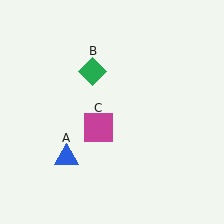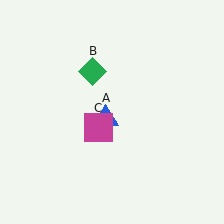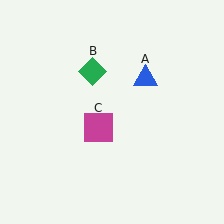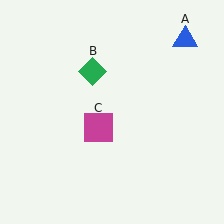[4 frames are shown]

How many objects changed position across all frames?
1 object changed position: blue triangle (object A).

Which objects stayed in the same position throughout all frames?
Green diamond (object B) and magenta square (object C) remained stationary.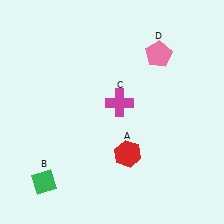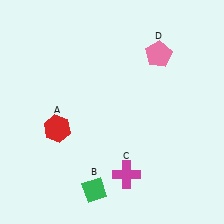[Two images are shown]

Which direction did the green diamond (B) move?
The green diamond (B) moved right.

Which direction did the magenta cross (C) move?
The magenta cross (C) moved down.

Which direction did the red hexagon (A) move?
The red hexagon (A) moved left.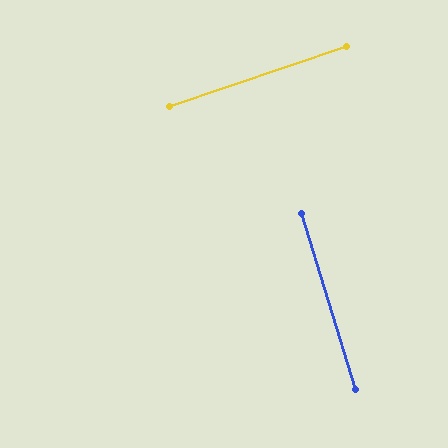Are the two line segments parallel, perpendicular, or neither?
Perpendicular — they meet at approximately 88°.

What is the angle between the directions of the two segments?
Approximately 88 degrees.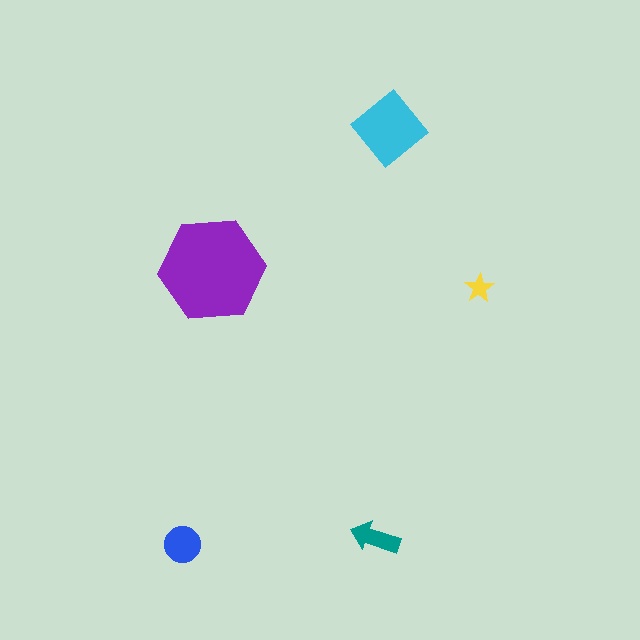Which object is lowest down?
The blue circle is bottommost.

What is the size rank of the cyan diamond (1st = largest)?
2nd.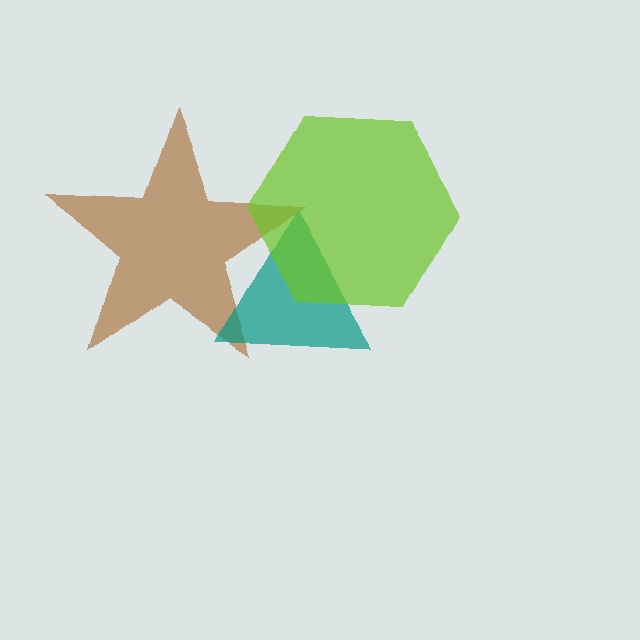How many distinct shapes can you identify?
There are 3 distinct shapes: a brown star, a teal triangle, a lime hexagon.